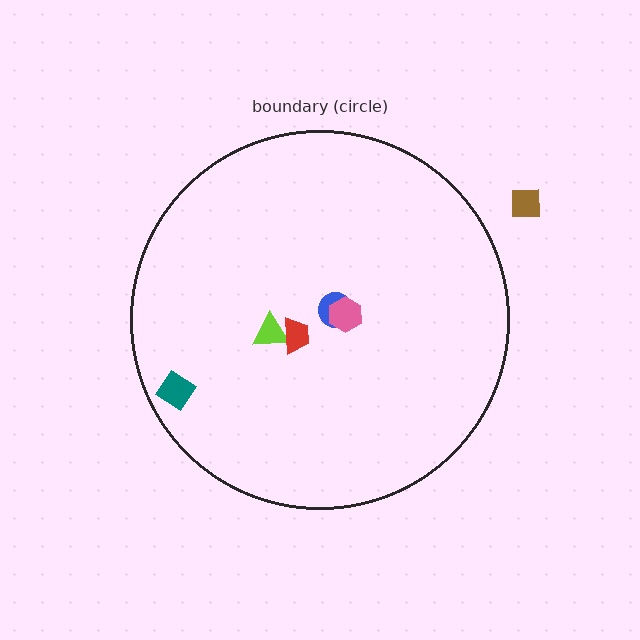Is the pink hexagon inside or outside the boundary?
Inside.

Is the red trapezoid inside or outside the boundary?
Inside.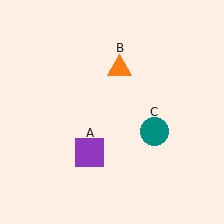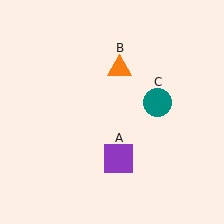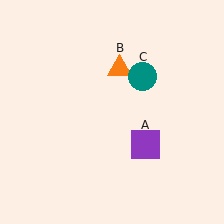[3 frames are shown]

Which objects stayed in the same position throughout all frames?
Orange triangle (object B) remained stationary.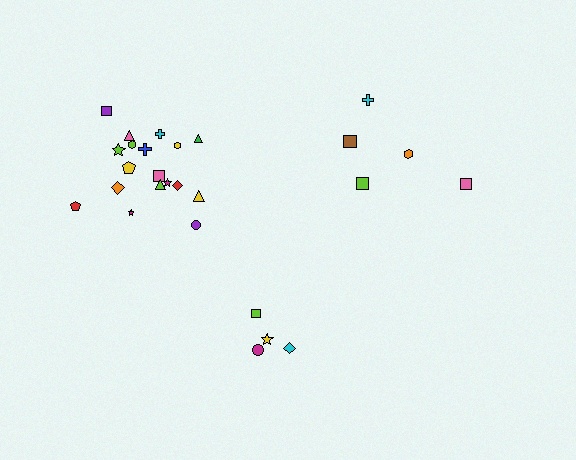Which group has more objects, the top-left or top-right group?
The top-left group.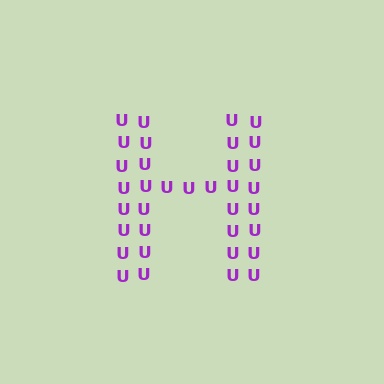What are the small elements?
The small elements are letter U's.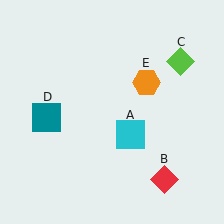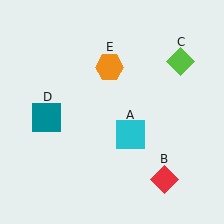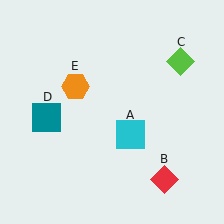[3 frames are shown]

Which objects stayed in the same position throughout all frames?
Cyan square (object A) and red diamond (object B) and lime diamond (object C) and teal square (object D) remained stationary.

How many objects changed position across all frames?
1 object changed position: orange hexagon (object E).